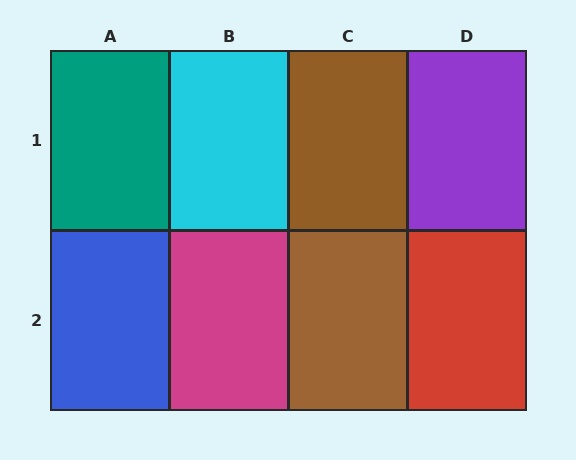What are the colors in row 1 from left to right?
Teal, cyan, brown, purple.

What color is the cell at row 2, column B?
Magenta.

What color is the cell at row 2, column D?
Red.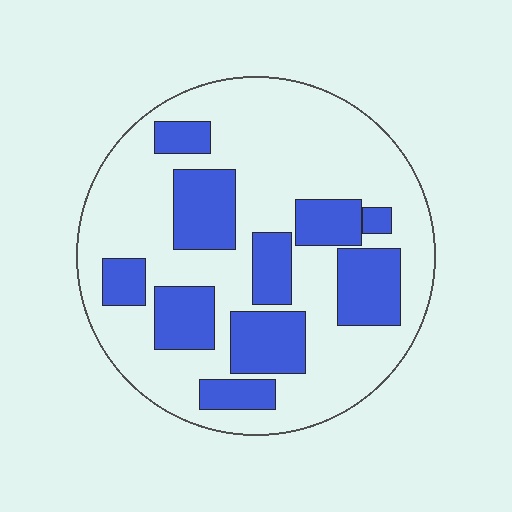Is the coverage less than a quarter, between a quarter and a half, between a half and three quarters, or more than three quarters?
Between a quarter and a half.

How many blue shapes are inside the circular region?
10.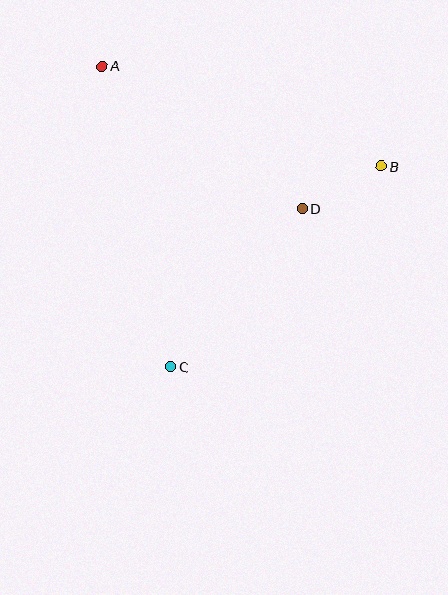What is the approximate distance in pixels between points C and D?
The distance between C and D is approximately 205 pixels.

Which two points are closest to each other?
Points B and D are closest to each other.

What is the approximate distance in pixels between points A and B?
The distance between A and B is approximately 297 pixels.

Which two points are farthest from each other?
Points A and C are farthest from each other.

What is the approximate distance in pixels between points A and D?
The distance between A and D is approximately 246 pixels.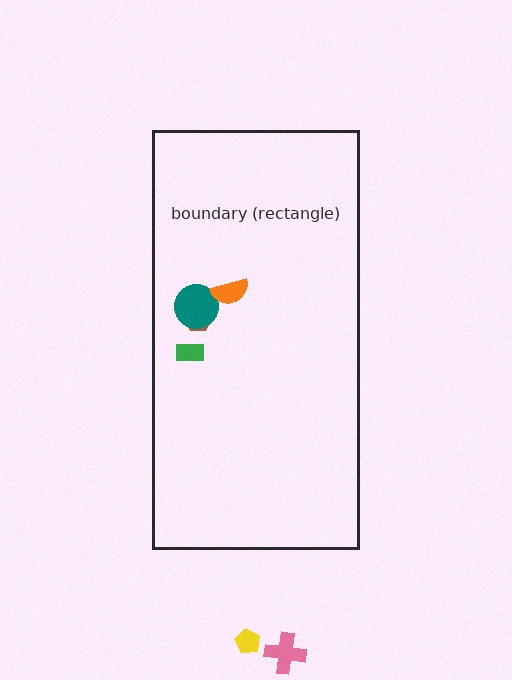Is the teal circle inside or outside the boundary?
Inside.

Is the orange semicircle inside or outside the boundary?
Inside.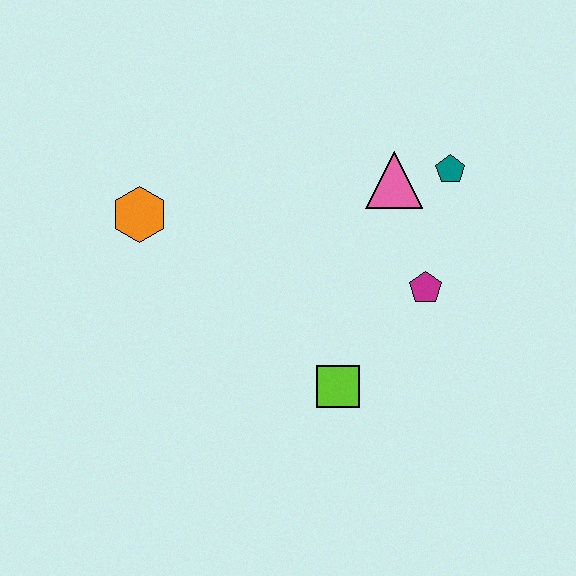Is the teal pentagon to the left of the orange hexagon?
No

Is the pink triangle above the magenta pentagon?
Yes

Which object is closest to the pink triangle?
The teal pentagon is closest to the pink triangle.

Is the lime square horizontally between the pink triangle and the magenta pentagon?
No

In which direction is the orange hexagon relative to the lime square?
The orange hexagon is to the left of the lime square.